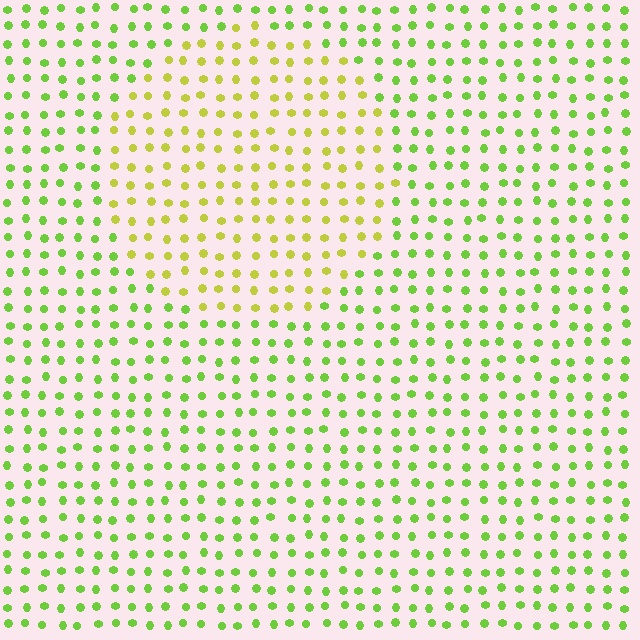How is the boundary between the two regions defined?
The boundary is defined purely by a slight shift in hue (about 33 degrees). Spacing, size, and orientation are identical on both sides.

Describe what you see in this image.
The image is filled with small lime elements in a uniform arrangement. A circle-shaped region is visible where the elements are tinted to a slightly different hue, forming a subtle color boundary.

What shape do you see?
I see a circle.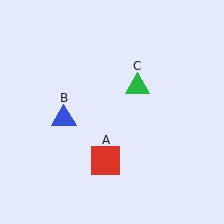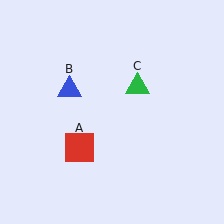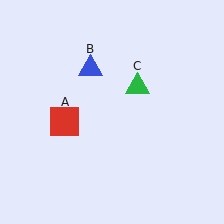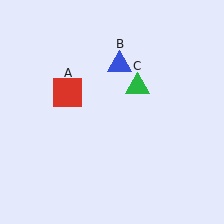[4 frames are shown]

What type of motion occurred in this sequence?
The red square (object A), blue triangle (object B) rotated clockwise around the center of the scene.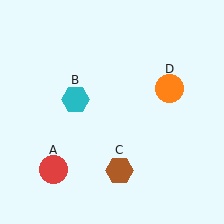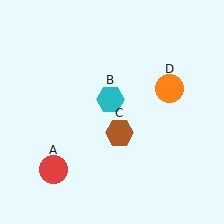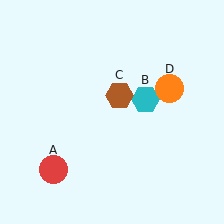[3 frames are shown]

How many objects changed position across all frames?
2 objects changed position: cyan hexagon (object B), brown hexagon (object C).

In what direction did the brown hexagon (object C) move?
The brown hexagon (object C) moved up.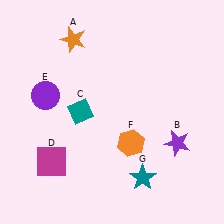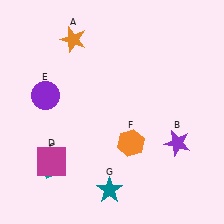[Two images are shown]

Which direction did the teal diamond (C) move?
The teal diamond (C) moved down.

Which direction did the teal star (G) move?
The teal star (G) moved left.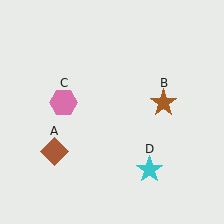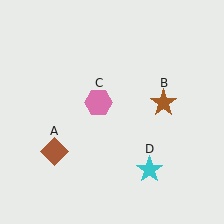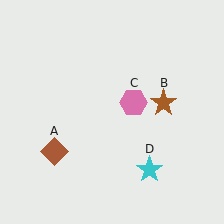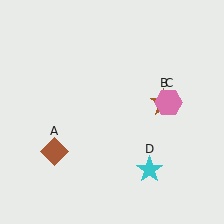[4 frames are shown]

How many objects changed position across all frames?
1 object changed position: pink hexagon (object C).